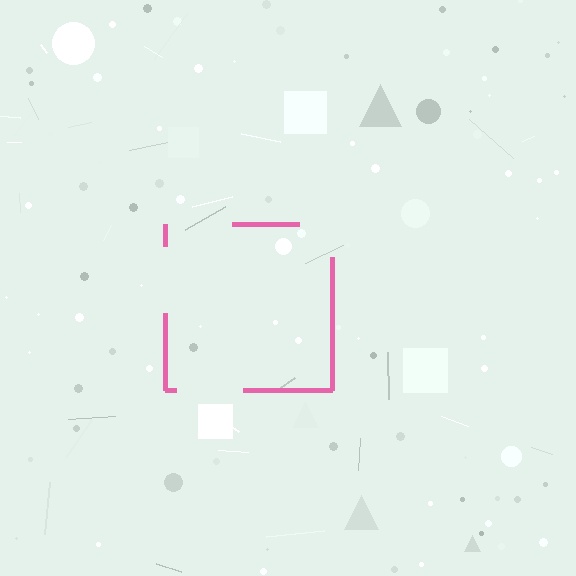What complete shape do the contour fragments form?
The contour fragments form a square.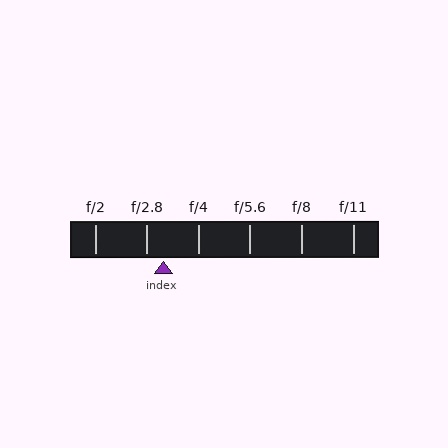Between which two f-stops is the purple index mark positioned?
The index mark is between f/2.8 and f/4.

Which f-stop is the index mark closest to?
The index mark is closest to f/2.8.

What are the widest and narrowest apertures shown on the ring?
The widest aperture shown is f/2 and the narrowest is f/11.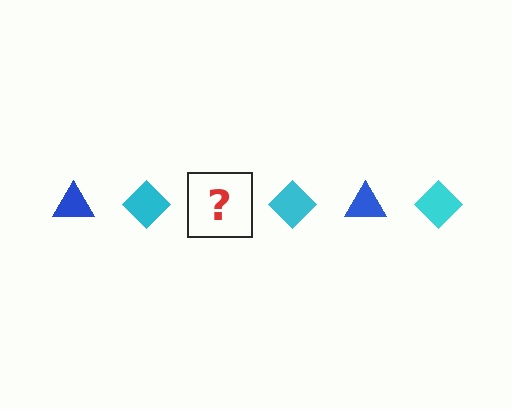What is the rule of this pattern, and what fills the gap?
The rule is that the pattern alternates between blue triangle and cyan diamond. The gap should be filled with a blue triangle.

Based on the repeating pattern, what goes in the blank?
The blank should be a blue triangle.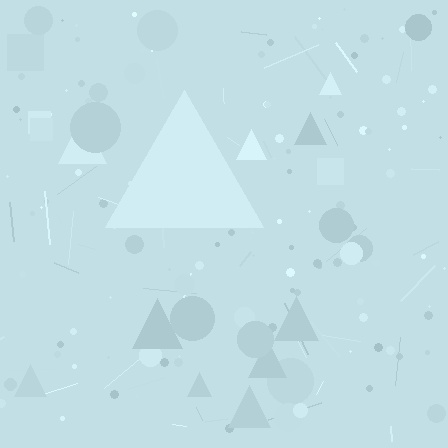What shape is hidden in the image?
A triangle is hidden in the image.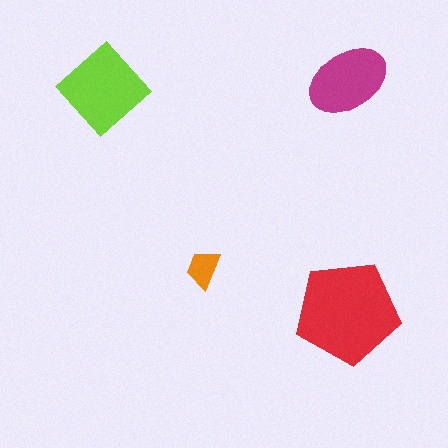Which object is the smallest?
The orange trapezoid.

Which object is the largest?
The red pentagon.